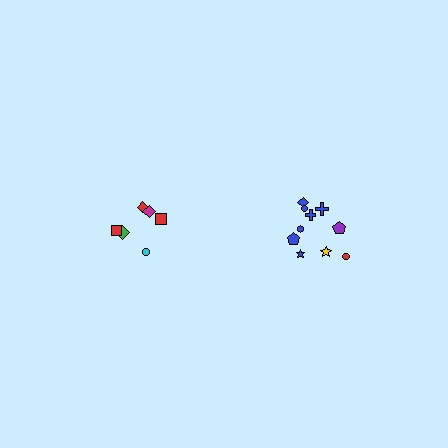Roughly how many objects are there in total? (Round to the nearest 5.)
Roughly 15 objects in total.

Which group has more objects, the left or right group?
The right group.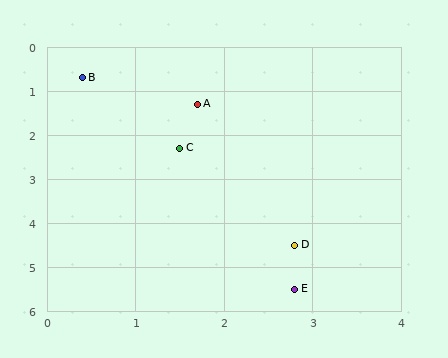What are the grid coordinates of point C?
Point C is at approximately (1.5, 2.3).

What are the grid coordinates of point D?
Point D is at approximately (2.8, 4.5).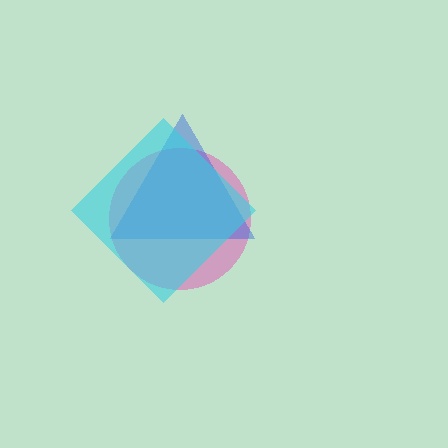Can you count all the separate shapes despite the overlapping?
Yes, there are 3 separate shapes.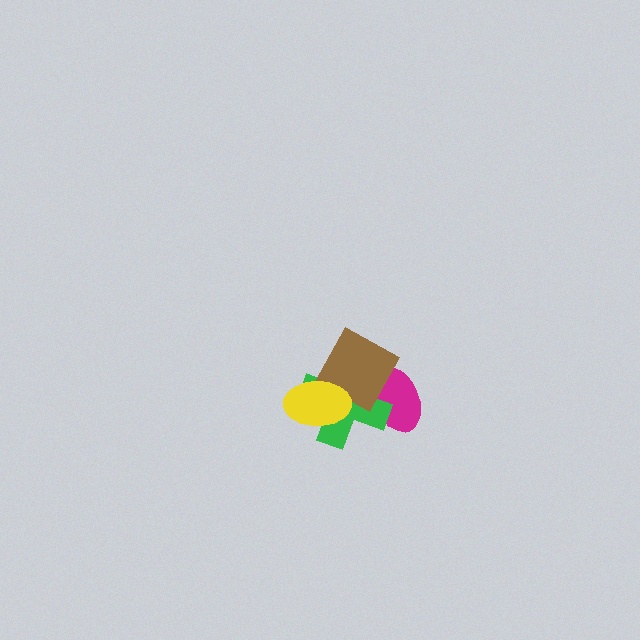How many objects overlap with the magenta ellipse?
2 objects overlap with the magenta ellipse.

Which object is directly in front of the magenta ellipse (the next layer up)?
The green cross is directly in front of the magenta ellipse.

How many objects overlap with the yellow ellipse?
2 objects overlap with the yellow ellipse.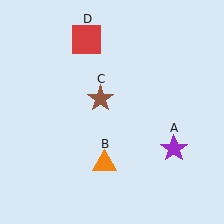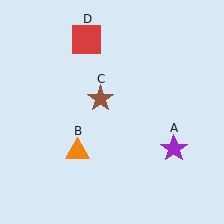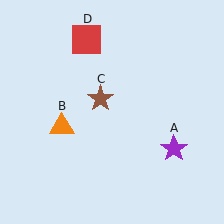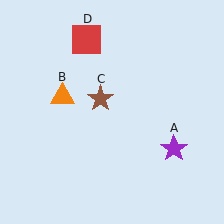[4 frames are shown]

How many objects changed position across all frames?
1 object changed position: orange triangle (object B).